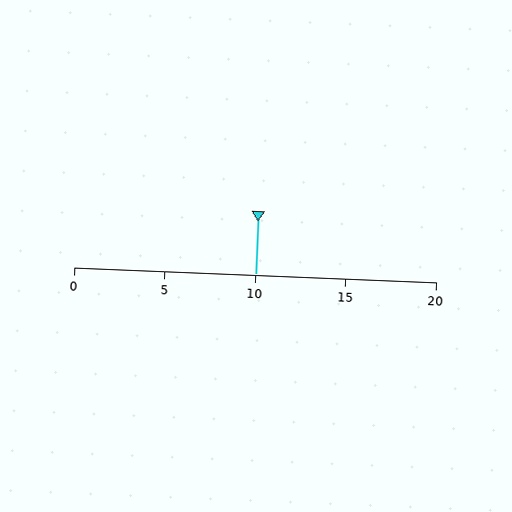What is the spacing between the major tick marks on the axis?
The major ticks are spaced 5 apart.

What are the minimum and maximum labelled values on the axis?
The axis runs from 0 to 20.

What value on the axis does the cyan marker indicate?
The marker indicates approximately 10.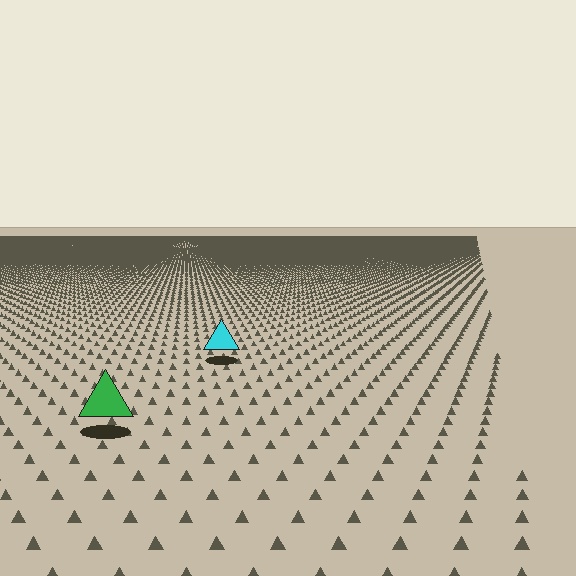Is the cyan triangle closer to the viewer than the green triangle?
No. The green triangle is closer — you can tell from the texture gradient: the ground texture is coarser near it.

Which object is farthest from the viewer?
The cyan triangle is farthest from the viewer. It appears smaller and the ground texture around it is denser.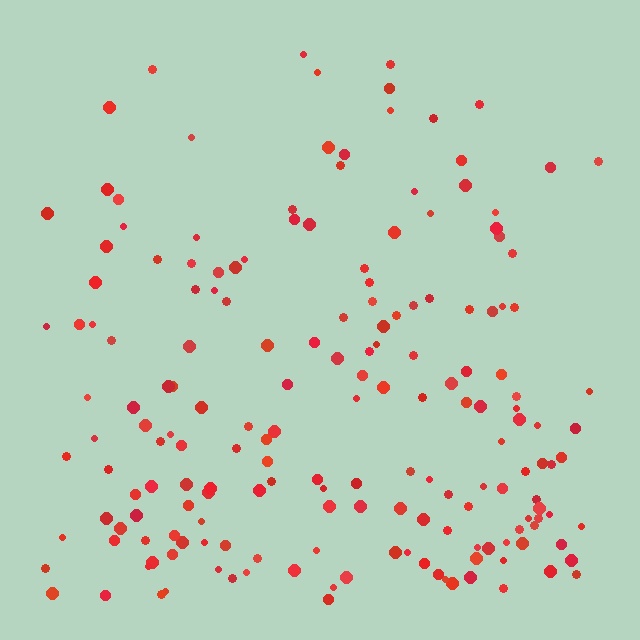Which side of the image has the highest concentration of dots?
The bottom.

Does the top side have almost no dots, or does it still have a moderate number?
Still a moderate number, just noticeably fewer than the bottom.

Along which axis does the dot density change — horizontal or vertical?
Vertical.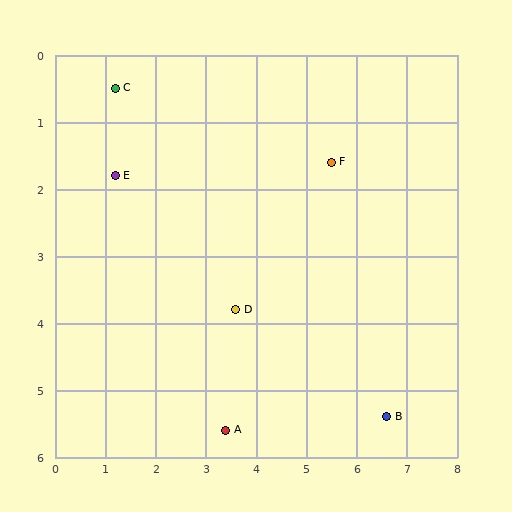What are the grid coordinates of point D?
Point D is at approximately (3.6, 3.8).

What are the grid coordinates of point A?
Point A is at approximately (3.4, 5.6).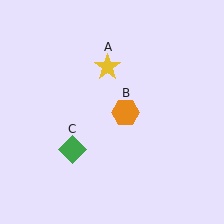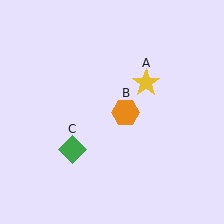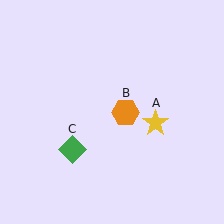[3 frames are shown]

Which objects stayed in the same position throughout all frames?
Orange hexagon (object B) and green diamond (object C) remained stationary.